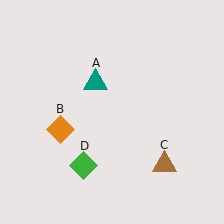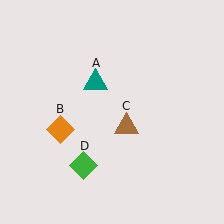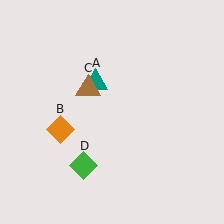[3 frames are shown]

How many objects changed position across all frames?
1 object changed position: brown triangle (object C).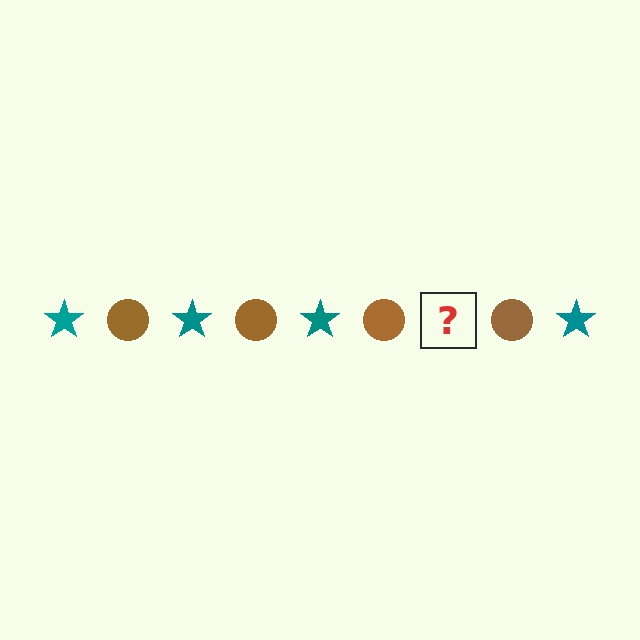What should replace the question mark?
The question mark should be replaced with a teal star.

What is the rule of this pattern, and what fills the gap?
The rule is that the pattern alternates between teal star and brown circle. The gap should be filled with a teal star.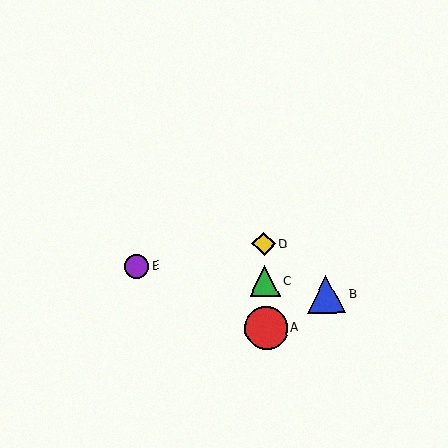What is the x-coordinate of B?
Object B is at x≈327.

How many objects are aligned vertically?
3 objects (A, C, D) are aligned vertically.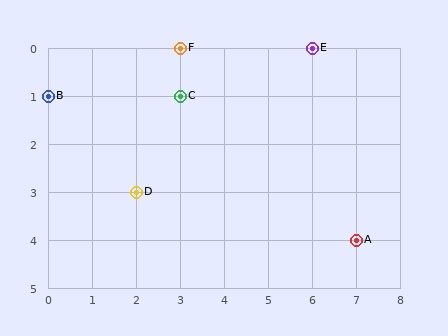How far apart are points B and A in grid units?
Points B and A are 7 columns and 3 rows apart (about 7.6 grid units diagonally).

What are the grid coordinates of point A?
Point A is at grid coordinates (7, 4).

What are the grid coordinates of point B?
Point B is at grid coordinates (0, 1).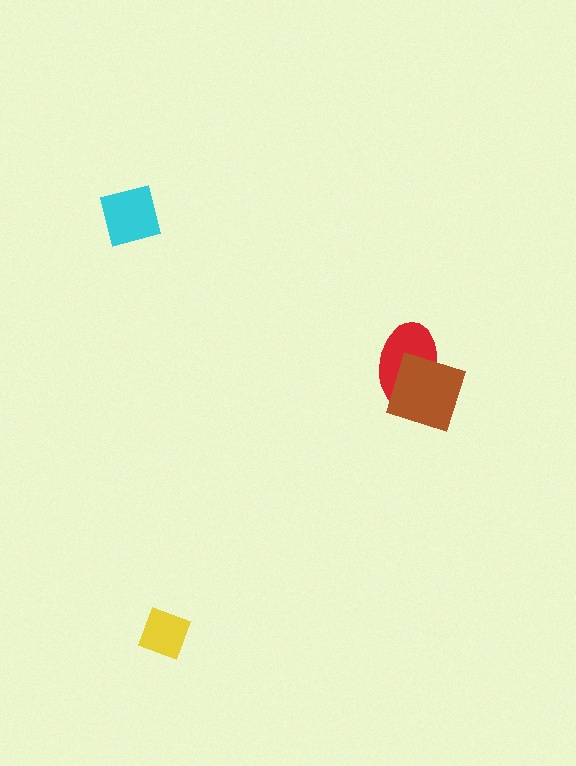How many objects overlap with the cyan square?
0 objects overlap with the cyan square.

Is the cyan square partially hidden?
No, no other shape covers it.